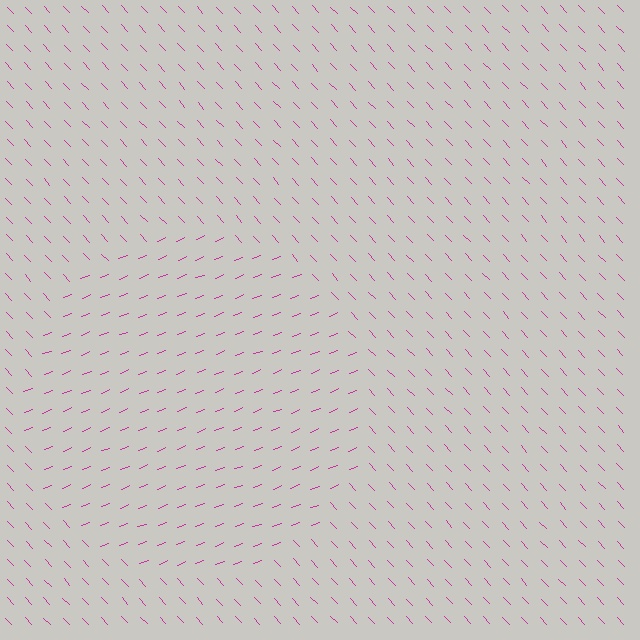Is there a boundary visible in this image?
Yes, there is a texture boundary formed by a change in line orientation.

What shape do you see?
I see a circle.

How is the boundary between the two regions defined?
The boundary is defined purely by a change in line orientation (approximately 68 degrees difference). All lines are the same color and thickness.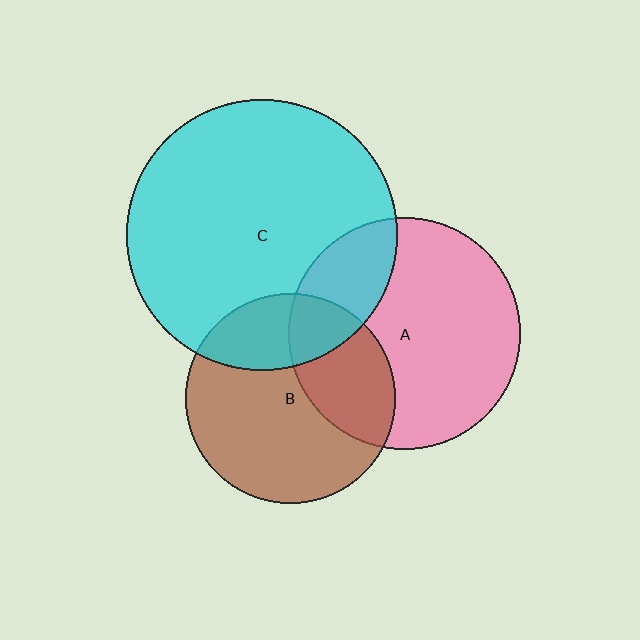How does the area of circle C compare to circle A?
Approximately 1.4 times.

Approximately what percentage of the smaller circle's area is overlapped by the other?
Approximately 25%.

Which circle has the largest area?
Circle C (cyan).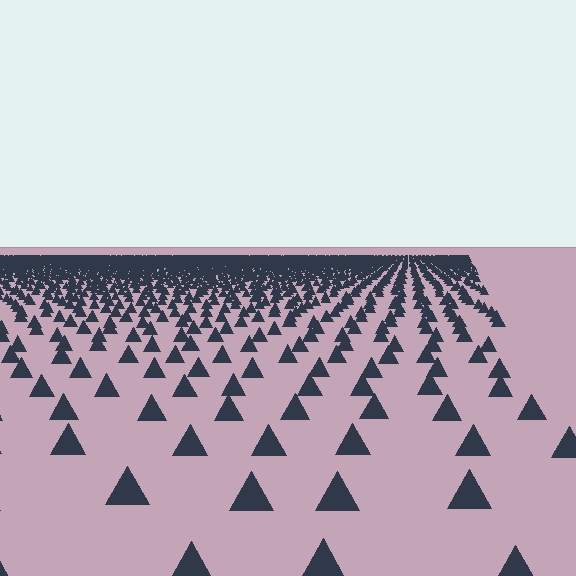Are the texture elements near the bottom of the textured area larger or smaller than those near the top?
Larger. Near the bottom, elements are closer to the viewer and appear at a bigger on-screen size.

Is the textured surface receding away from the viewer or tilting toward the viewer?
The surface is receding away from the viewer. Texture elements get smaller and denser toward the top.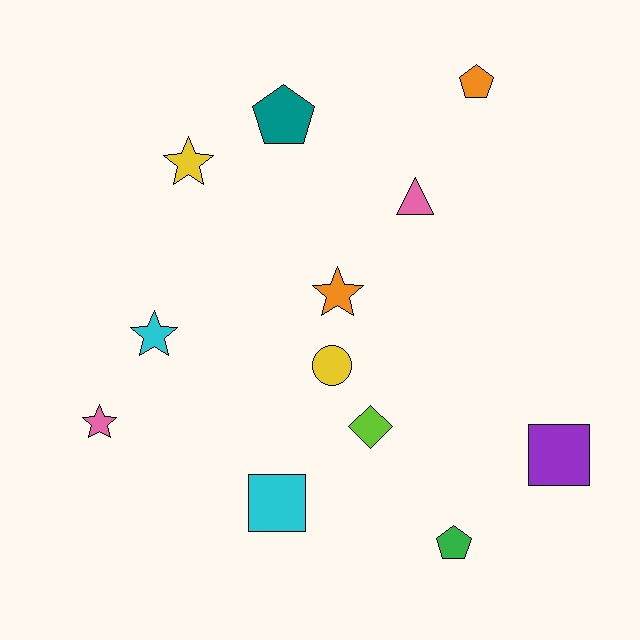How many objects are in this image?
There are 12 objects.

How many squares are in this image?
There are 2 squares.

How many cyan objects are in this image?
There are 2 cyan objects.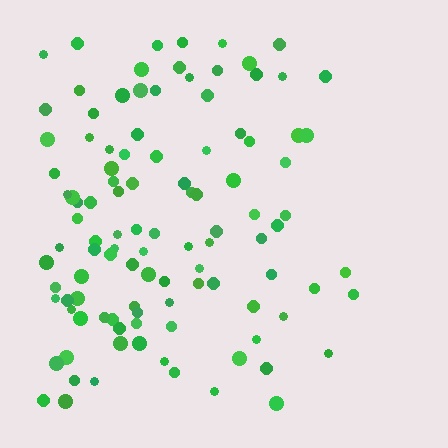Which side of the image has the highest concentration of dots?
The left.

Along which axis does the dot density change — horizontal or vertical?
Horizontal.